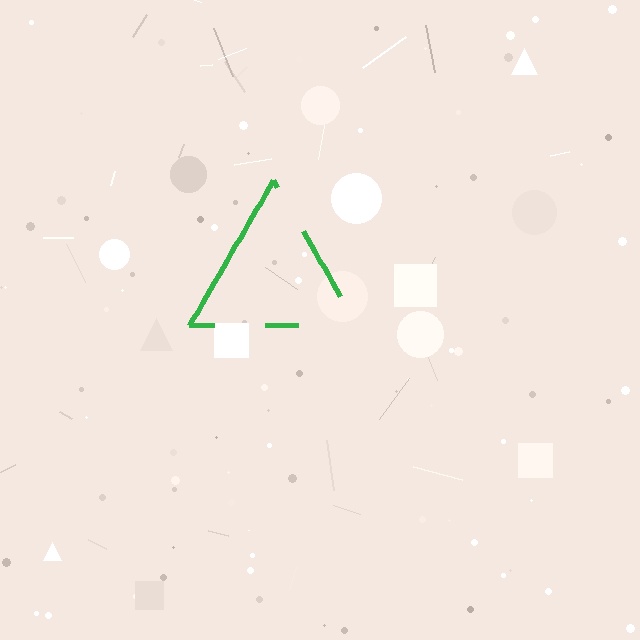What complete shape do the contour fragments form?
The contour fragments form a triangle.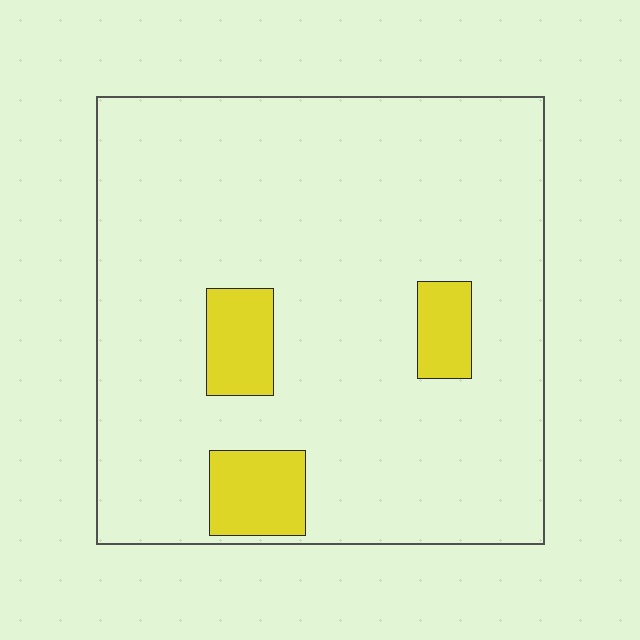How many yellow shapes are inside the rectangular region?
3.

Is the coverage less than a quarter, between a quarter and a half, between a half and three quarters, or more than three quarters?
Less than a quarter.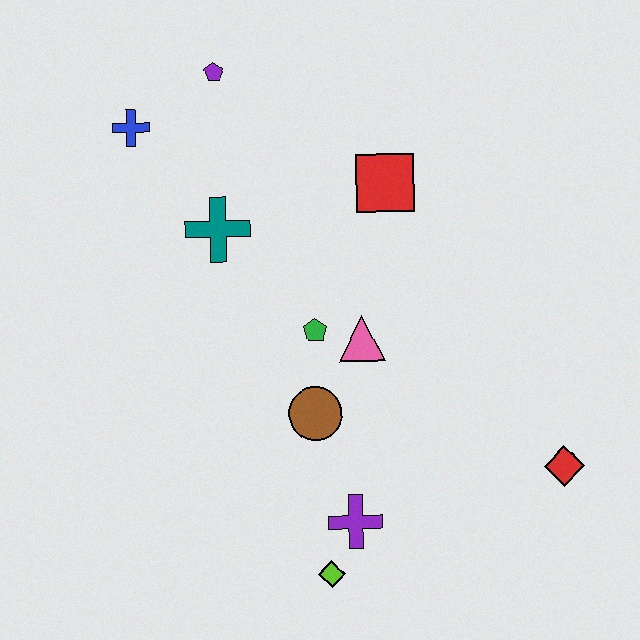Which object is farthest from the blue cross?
The red diamond is farthest from the blue cross.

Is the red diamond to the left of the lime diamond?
No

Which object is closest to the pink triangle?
The green pentagon is closest to the pink triangle.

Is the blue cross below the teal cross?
No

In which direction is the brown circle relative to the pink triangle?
The brown circle is below the pink triangle.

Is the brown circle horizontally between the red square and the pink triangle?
No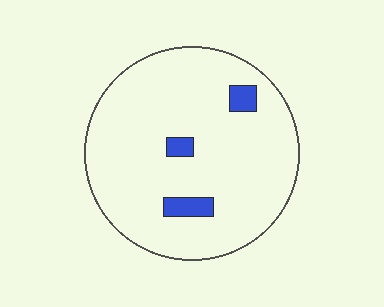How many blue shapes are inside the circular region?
3.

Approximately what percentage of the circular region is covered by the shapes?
Approximately 5%.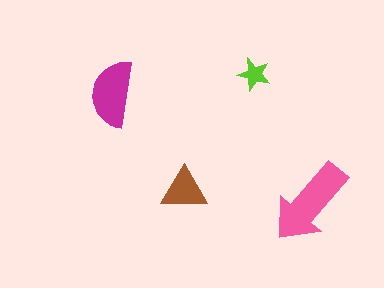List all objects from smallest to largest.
The lime star, the brown triangle, the magenta semicircle, the pink arrow.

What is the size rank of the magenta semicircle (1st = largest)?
2nd.